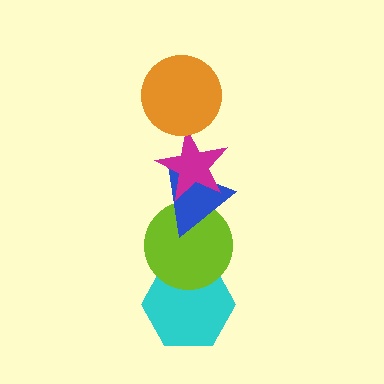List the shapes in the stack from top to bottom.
From top to bottom: the orange circle, the magenta star, the blue triangle, the lime circle, the cyan hexagon.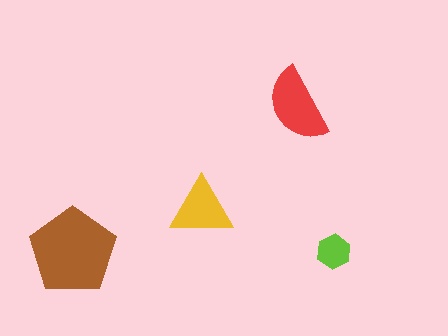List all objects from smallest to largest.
The lime hexagon, the yellow triangle, the red semicircle, the brown pentagon.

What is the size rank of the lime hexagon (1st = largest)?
4th.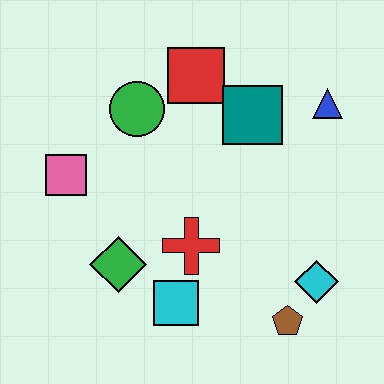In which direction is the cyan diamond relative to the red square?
The cyan diamond is below the red square.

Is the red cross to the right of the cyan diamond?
No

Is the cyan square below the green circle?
Yes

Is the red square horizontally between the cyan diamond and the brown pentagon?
No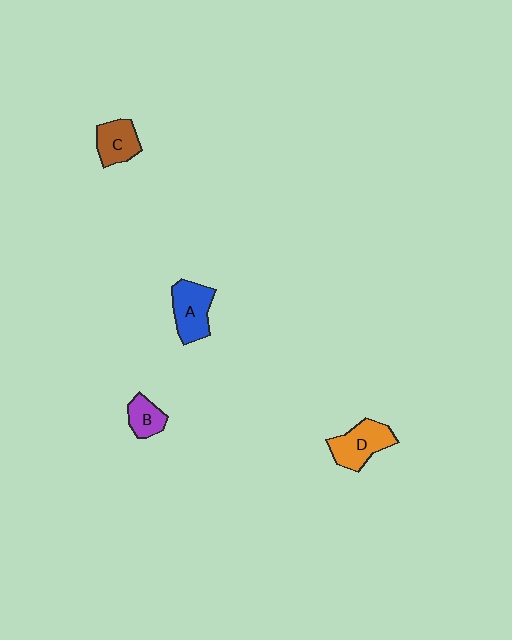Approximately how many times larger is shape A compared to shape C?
Approximately 1.3 times.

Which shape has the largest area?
Shape D (orange).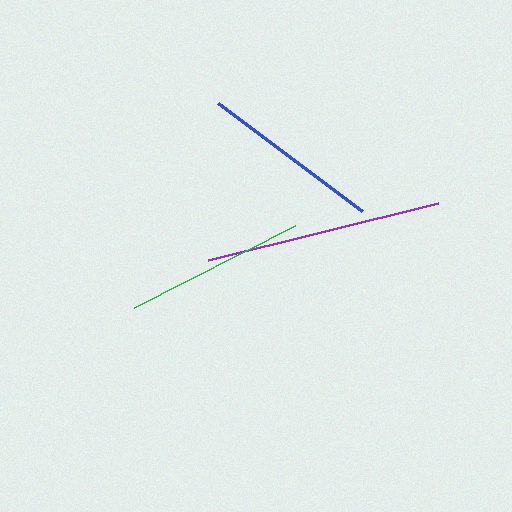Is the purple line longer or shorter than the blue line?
The purple line is longer than the blue line.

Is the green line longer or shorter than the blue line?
The green line is longer than the blue line.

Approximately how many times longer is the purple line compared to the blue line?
The purple line is approximately 1.3 times the length of the blue line.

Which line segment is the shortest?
The blue line is the shortest at approximately 180 pixels.